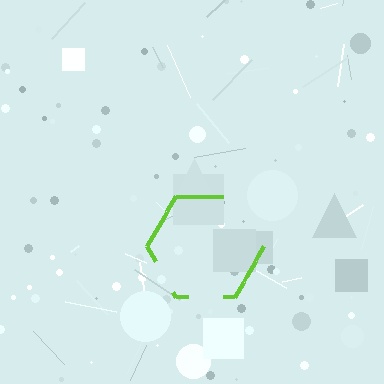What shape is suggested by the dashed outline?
The dashed outline suggests a hexagon.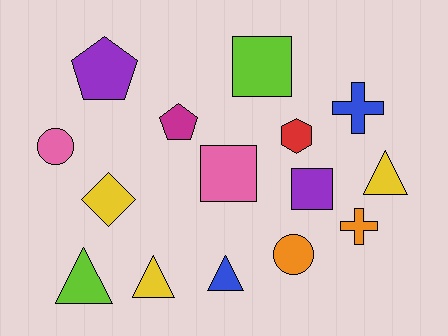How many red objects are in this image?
There is 1 red object.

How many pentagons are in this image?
There are 2 pentagons.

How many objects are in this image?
There are 15 objects.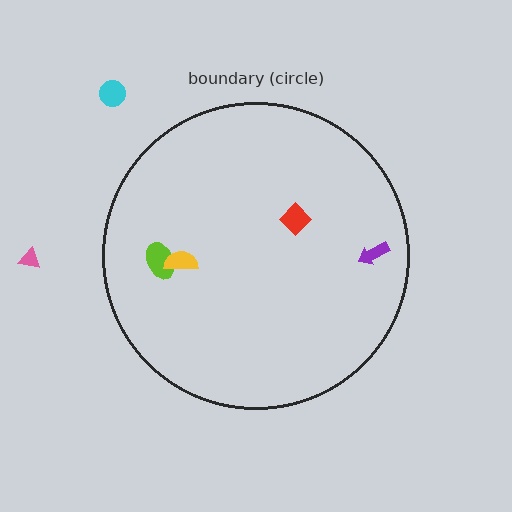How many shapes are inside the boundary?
4 inside, 2 outside.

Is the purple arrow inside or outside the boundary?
Inside.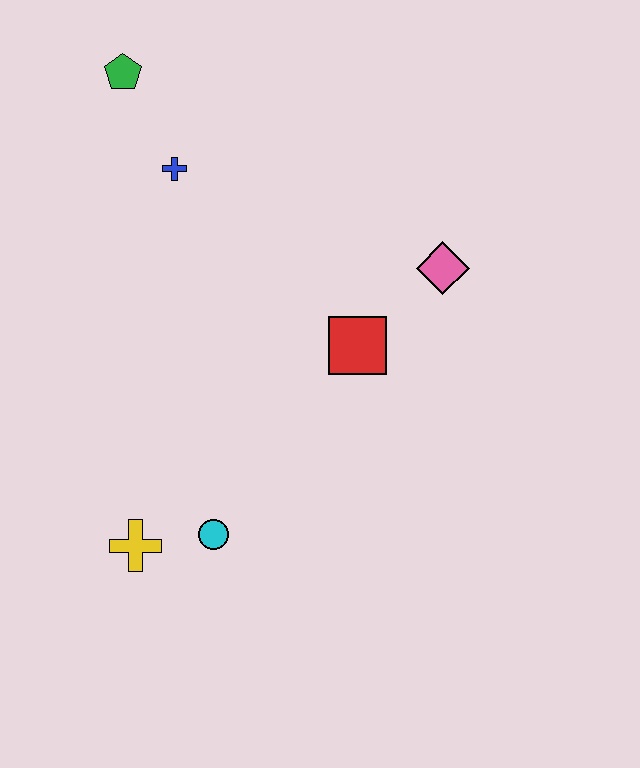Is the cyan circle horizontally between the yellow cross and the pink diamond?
Yes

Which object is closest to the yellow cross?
The cyan circle is closest to the yellow cross.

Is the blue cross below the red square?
No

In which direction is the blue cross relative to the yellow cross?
The blue cross is above the yellow cross.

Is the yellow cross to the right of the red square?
No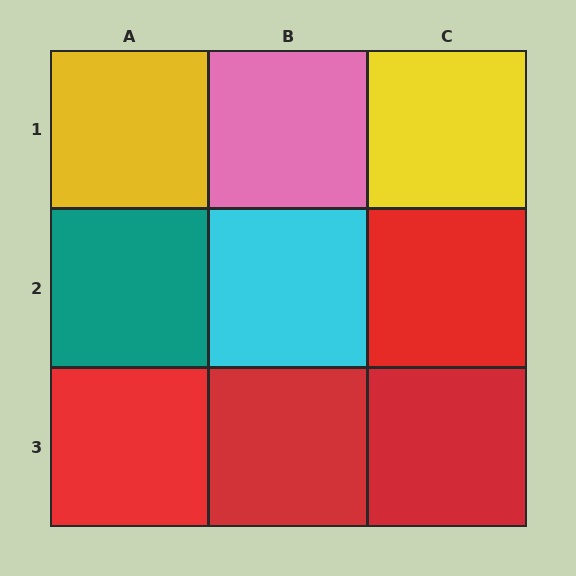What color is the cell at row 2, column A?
Teal.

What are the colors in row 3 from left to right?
Red, red, red.